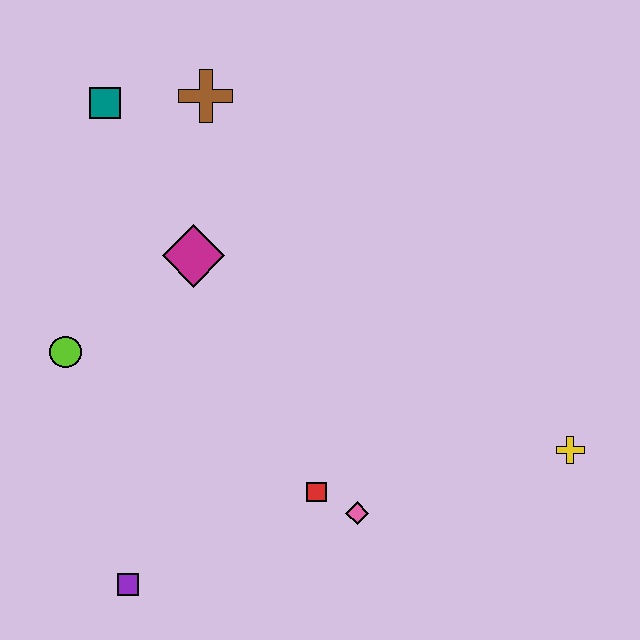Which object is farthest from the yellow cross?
The teal square is farthest from the yellow cross.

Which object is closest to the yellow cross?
The pink diamond is closest to the yellow cross.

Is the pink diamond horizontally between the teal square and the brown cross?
No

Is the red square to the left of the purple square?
No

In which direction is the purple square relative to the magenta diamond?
The purple square is below the magenta diamond.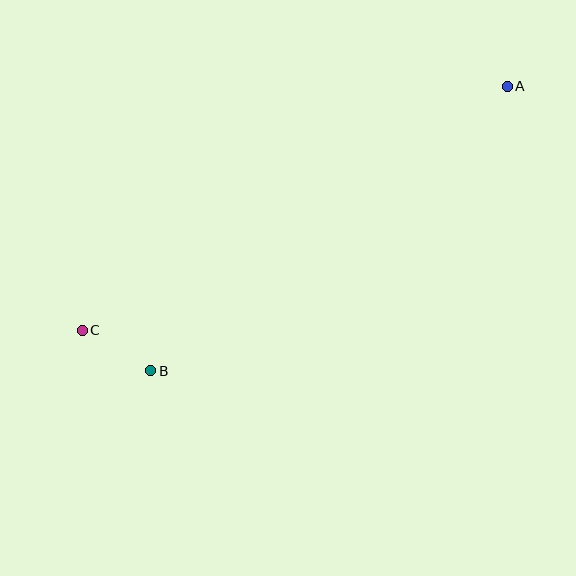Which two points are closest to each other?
Points B and C are closest to each other.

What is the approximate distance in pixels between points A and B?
The distance between A and B is approximately 456 pixels.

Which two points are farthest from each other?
Points A and C are farthest from each other.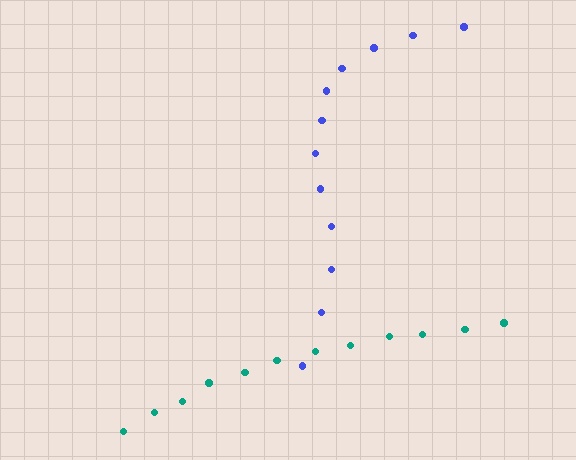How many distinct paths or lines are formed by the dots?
There are 2 distinct paths.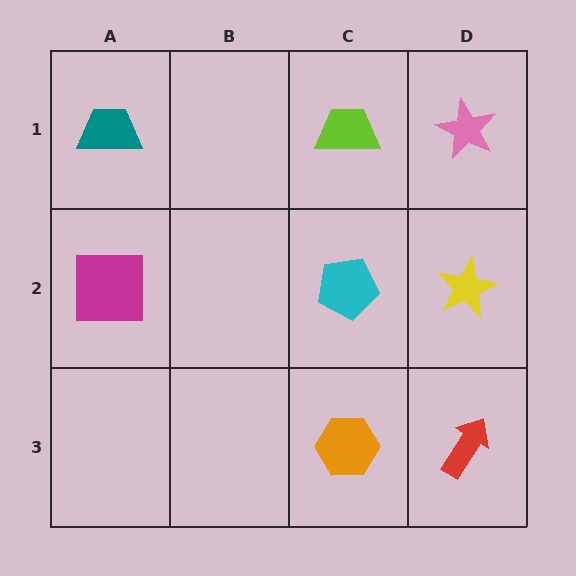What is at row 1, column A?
A teal trapezoid.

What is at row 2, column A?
A magenta square.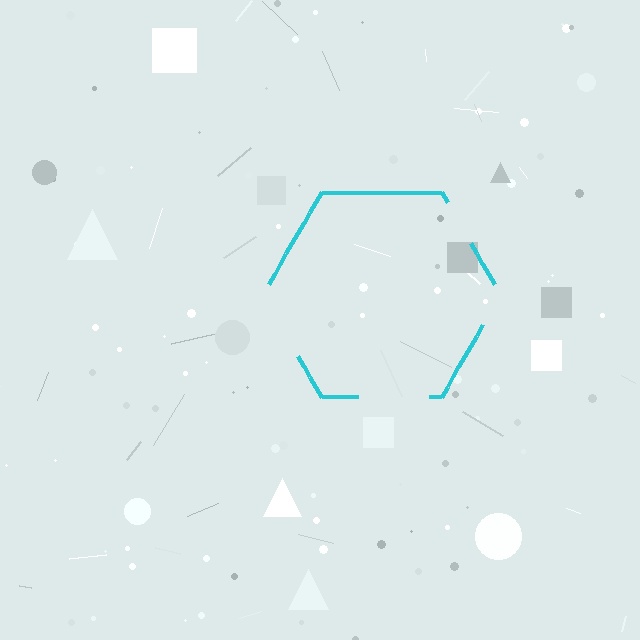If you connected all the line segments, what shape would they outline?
They would outline a hexagon.